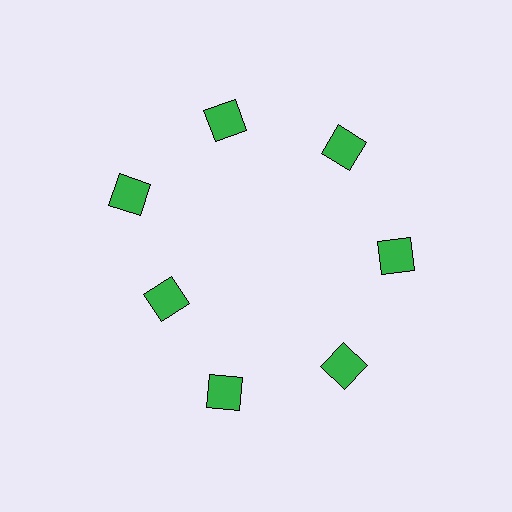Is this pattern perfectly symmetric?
No. The 7 green squares are arranged in a ring, but one element near the 8 o'clock position is pulled inward toward the center, breaking the 7-fold rotational symmetry.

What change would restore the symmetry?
The symmetry would be restored by moving it outward, back onto the ring so that all 7 squares sit at equal angles and equal distance from the center.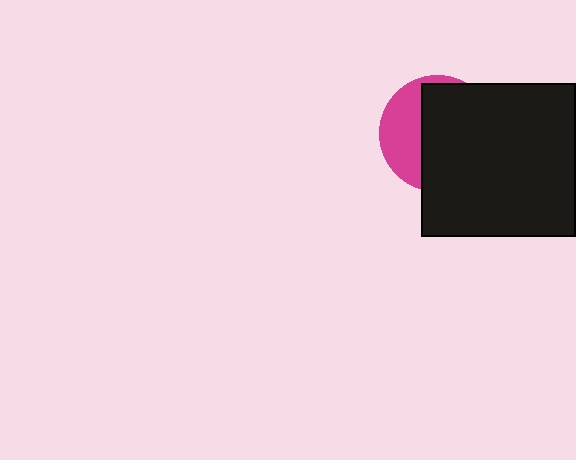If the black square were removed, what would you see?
You would see the complete magenta circle.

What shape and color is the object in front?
The object in front is a black square.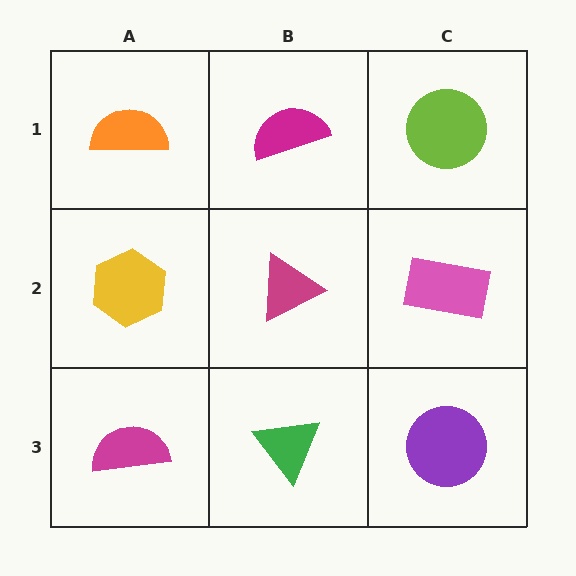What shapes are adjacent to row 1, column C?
A pink rectangle (row 2, column C), a magenta semicircle (row 1, column B).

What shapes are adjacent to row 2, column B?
A magenta semicircle (row 1, column B), a green triangle (row 3, column B), a yellow hexagon (row 2, column A), a pink rectangle (row 2, column C).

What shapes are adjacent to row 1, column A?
A yellow hexagon (row 2, column A), a magenta semicircle (row 1, column B).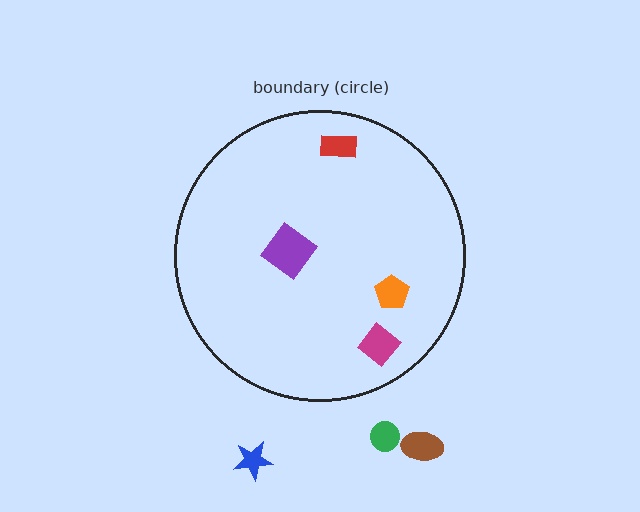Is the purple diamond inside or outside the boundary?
Inside.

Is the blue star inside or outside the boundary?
Outside.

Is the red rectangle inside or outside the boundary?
Inside.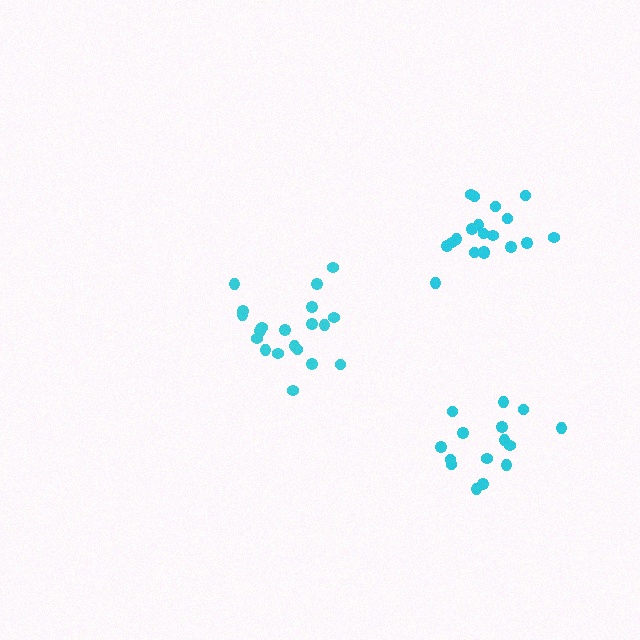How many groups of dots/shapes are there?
There are 3 groups.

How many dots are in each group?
Group 1: 15 dots, Group 2: 20 dots, Group 3: 19 dots (54 total).